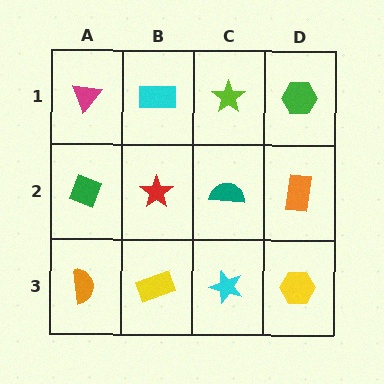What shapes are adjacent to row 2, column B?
A cyan rectangle (row 1, column B), a yellow rectangle (row 3, column B), a green diamond (row 2, column A), a teal semicircle (row 2, column C).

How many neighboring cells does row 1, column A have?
2.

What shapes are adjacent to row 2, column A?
A magenta triangle (row 1, column A), an orange semicircle (row 3, column A), a red star (row 2, column B).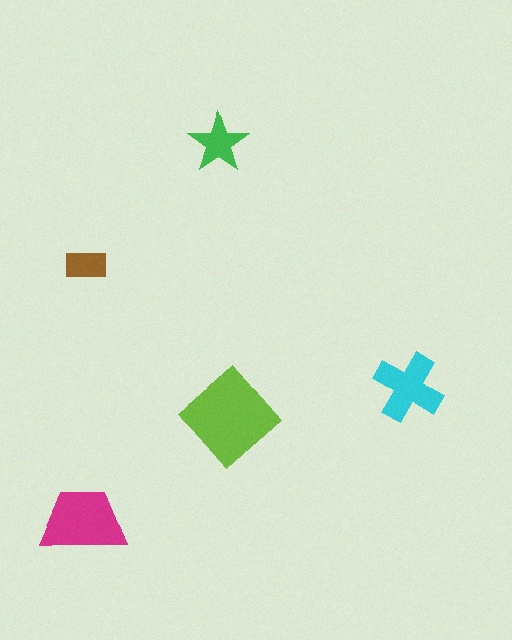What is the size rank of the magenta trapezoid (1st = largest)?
2nd.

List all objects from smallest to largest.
The brown rectangle, the green star, the cyan cross, the magenta trapezoid, the lime diamond.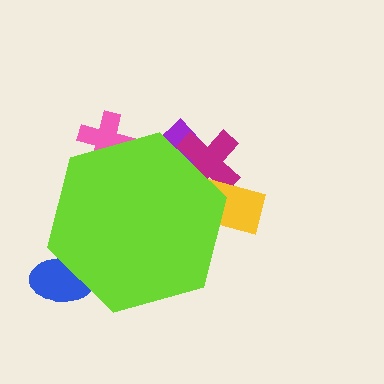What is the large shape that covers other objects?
A lime hexagon.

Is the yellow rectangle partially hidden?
Yes, the yellow rectangle is partially hidden behind the lime hexagon.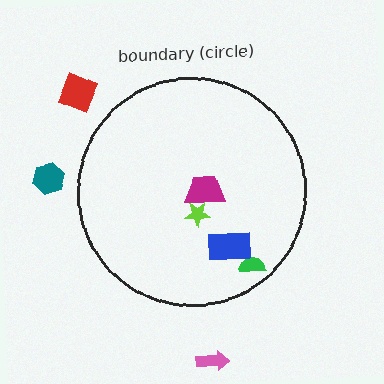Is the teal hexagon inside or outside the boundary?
Outside.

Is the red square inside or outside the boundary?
Outside.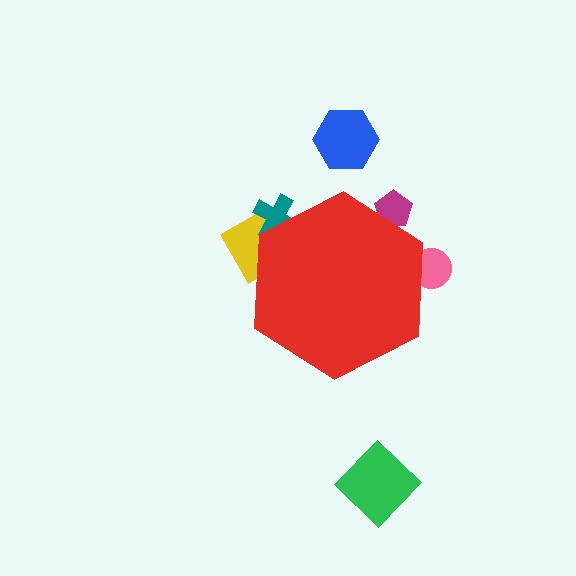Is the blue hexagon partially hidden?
No, the blue hexagon is fully visible.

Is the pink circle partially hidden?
Yes, the pink circle is partially hidden behind the red hexagon.